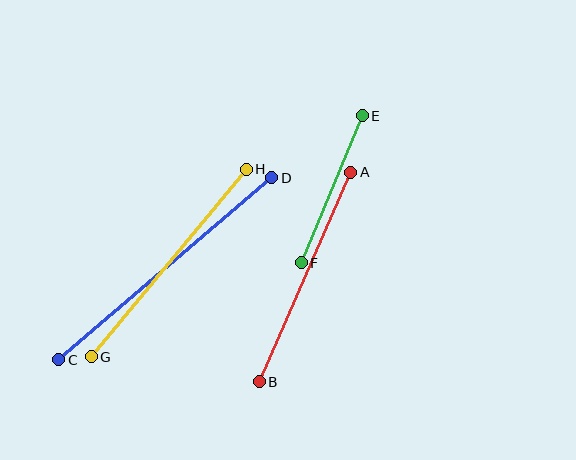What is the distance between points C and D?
The distance is approximately 281 pixels.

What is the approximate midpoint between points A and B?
The midpoint is at approximately (305, 277) pixels.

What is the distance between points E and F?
The distance is approximately 159 pixels.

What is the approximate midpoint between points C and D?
The midpoint is at approximately (165, 269) pixels.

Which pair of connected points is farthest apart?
Points C and D are farthest apart.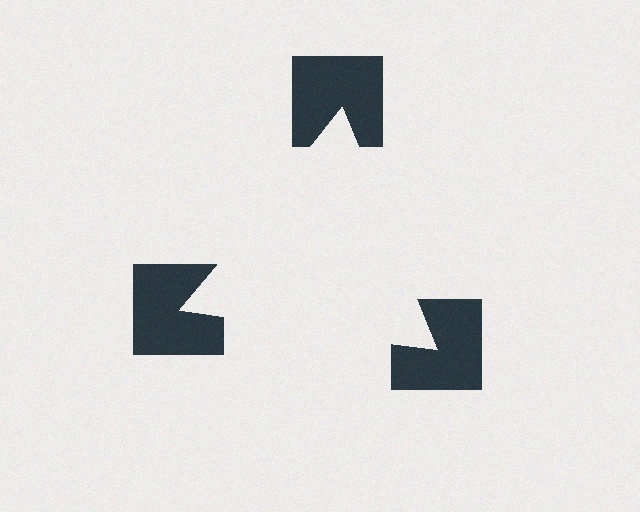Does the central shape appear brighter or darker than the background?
It typically appears slightly brighter than the background, even though no actual brightness change is drawn.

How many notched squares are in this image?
There are 3 — one at each vertex of the illusory triangle.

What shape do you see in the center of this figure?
An illusory triangle — its edges are inferred from the aligned wedge cuts in the notched squares, not physically drawn.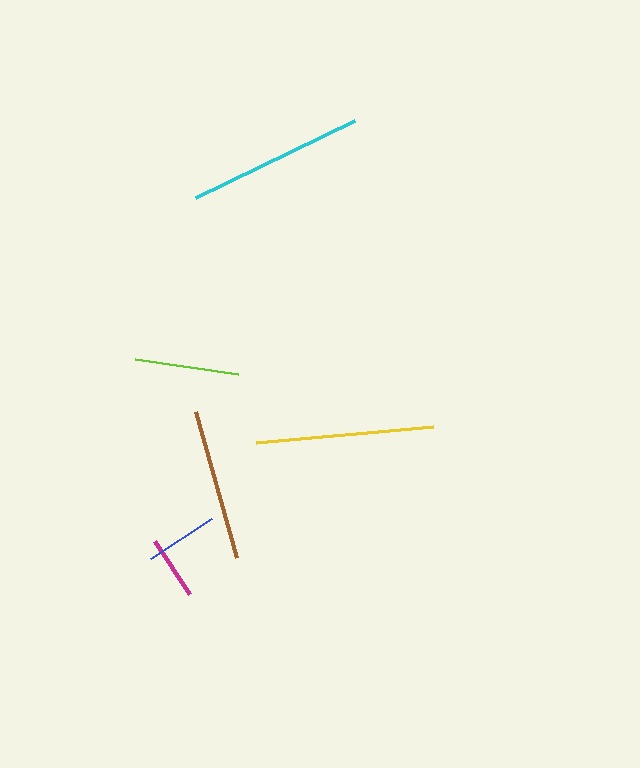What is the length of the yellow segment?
The yellow segment is approximately 178 pixels long.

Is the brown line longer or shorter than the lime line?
The brown line is longer than the lime line.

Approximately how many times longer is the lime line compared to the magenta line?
The lime line is approximately 1.6 times the length of the magenta line.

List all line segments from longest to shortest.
From longest to shortest: yellow, cyan, brown, lime, blue, magenta.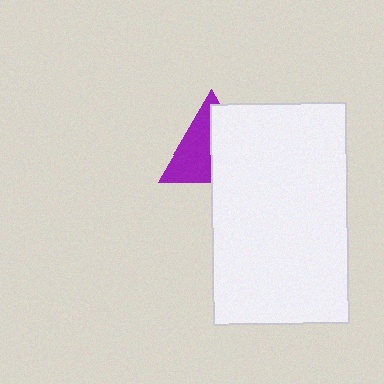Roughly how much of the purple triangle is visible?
About half of it is visible (roughly 50%).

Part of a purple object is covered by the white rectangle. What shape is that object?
It is a triangle.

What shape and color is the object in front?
The object in front is a white rectangle.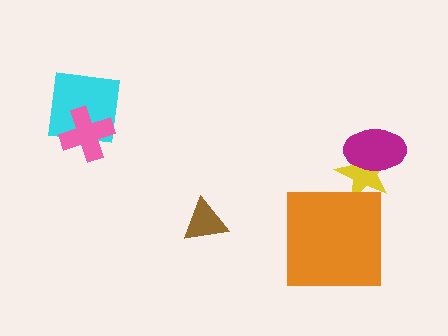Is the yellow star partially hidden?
Yes, it is partially covered by another shape.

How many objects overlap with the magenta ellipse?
1 object overlaps with the magenta ellipse.